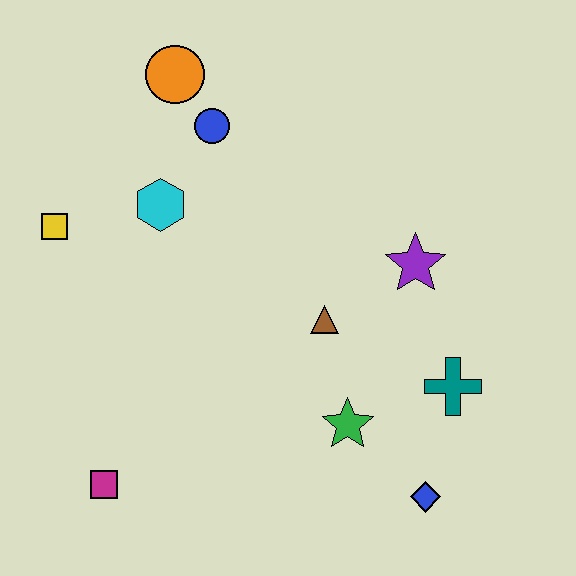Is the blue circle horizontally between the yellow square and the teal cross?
Yes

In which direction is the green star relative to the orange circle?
The green star is below the orange circle.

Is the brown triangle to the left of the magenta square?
No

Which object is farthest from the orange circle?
The blue diamond is farthest from the orange circle.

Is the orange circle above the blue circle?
Yes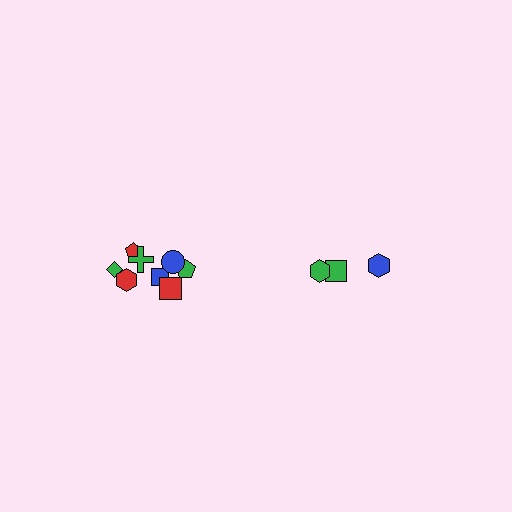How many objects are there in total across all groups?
There are 11 objects.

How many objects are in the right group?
There are 3 objects.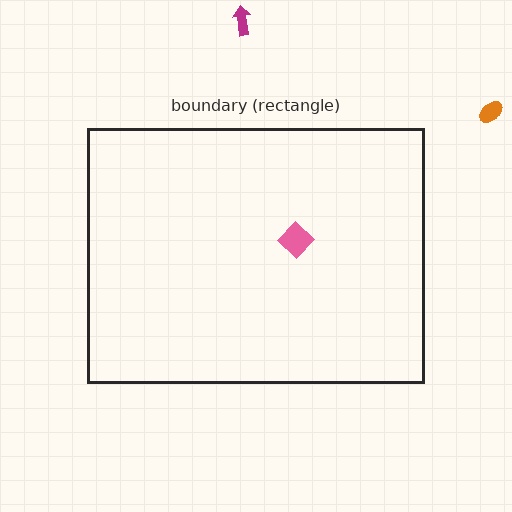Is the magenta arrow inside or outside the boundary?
Outside.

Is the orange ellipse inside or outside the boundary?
Outside.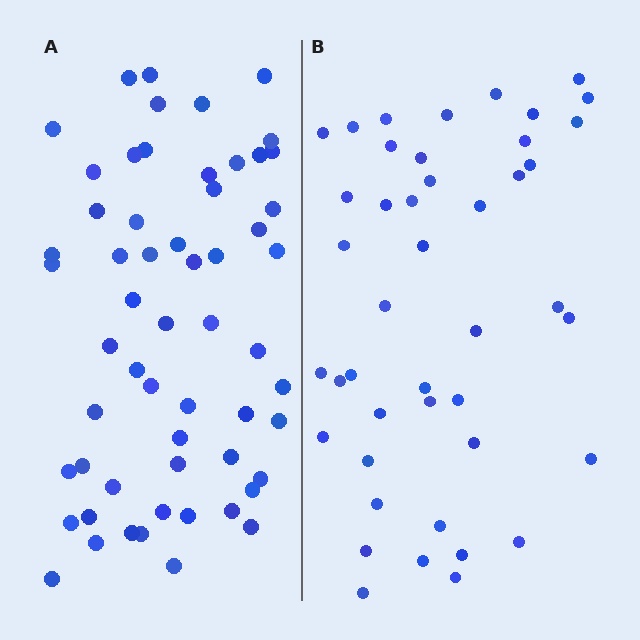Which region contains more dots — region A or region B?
Region A (the left region) has more dots.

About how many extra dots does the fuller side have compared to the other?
Region A has approximately 15 more dots than region B.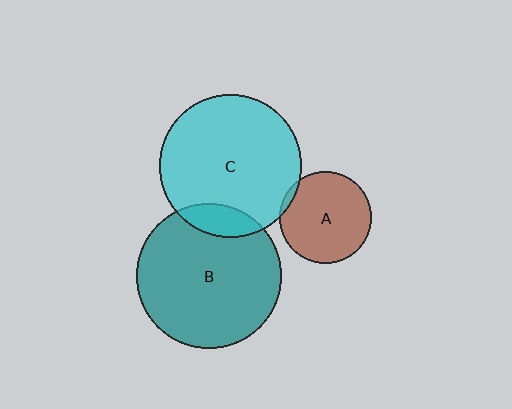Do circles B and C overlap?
Yes.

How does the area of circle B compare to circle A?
Approximately 2.5 times.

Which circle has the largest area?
Circle B (teal).